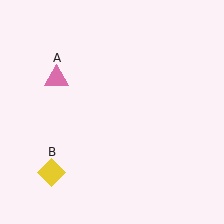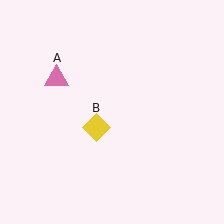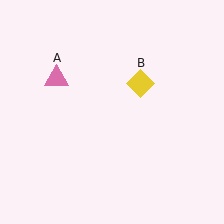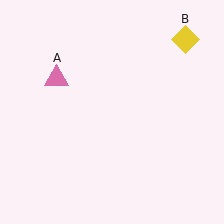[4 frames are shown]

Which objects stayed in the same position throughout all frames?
Pink triangle (object A) remained stationary.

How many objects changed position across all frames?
1 object changed position: yellow diamond (object B).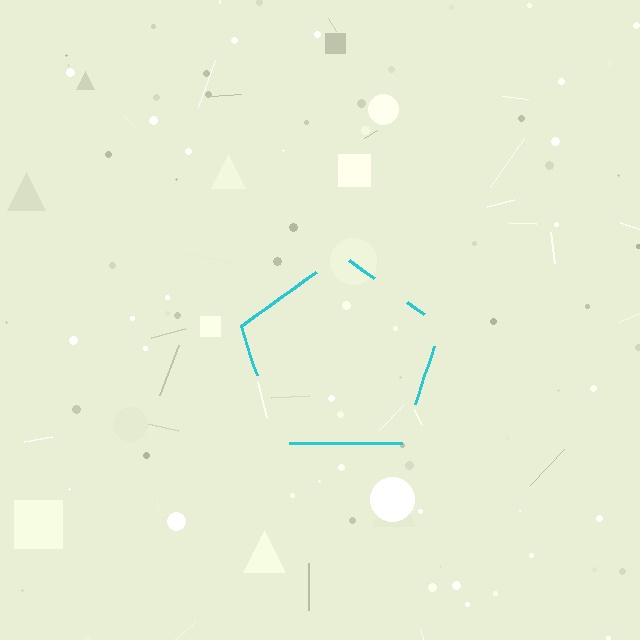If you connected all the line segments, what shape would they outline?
They would outline a pentagon.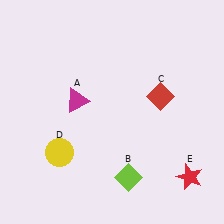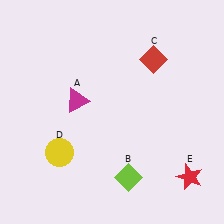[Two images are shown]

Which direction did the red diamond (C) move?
The red diamond (C) moved up.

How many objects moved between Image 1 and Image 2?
1 object moved between the two images.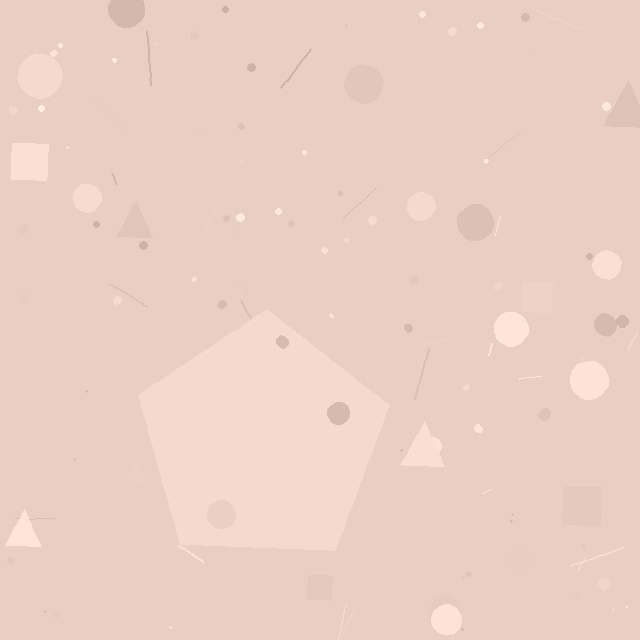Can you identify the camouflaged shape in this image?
The camouflaged shape is a pentagon.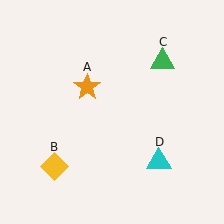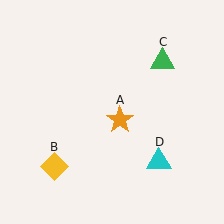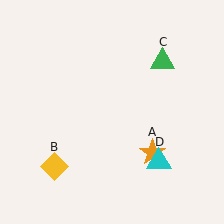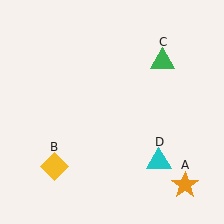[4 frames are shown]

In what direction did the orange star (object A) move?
The orange star (object A) moved down and to the right.